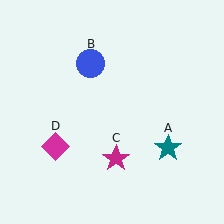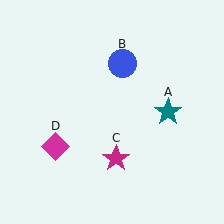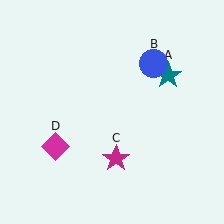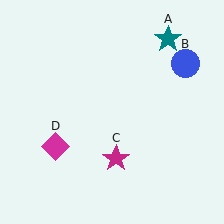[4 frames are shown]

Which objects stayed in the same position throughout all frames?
Magenta star (object C) and magenta diamond (object D) remained stationary.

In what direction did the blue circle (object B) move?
The blue circle (object B) moved right.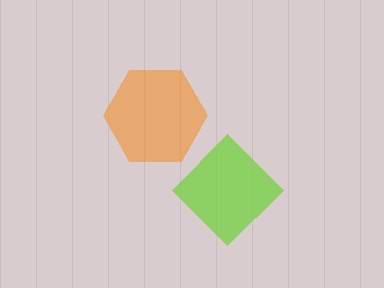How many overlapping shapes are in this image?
There are 2 overlapping shapes in the image.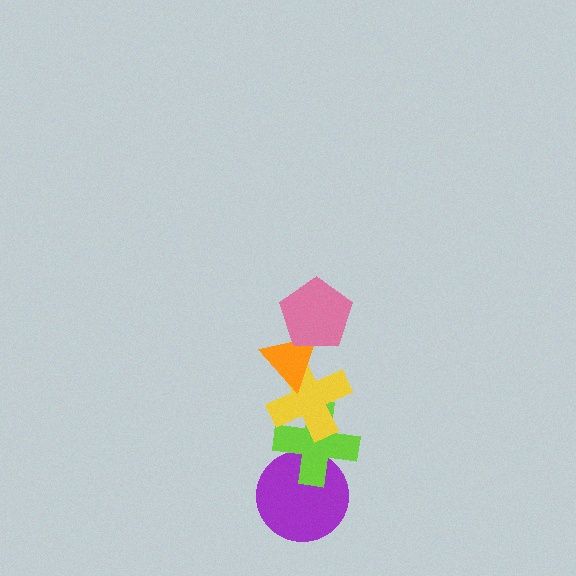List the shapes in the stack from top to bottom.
From top to bottom: the pink pentagon, the orange triangle, the yellow cross, the lime cross, the purple circle.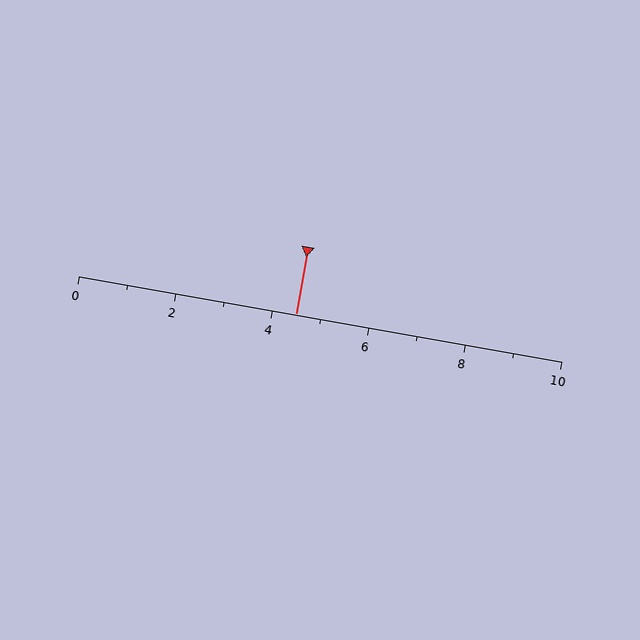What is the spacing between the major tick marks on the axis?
The major ticks are spaced 2 apart.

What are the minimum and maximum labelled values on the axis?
The axis runs from 0 to 10.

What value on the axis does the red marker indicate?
The marker indicates approximately 4.5.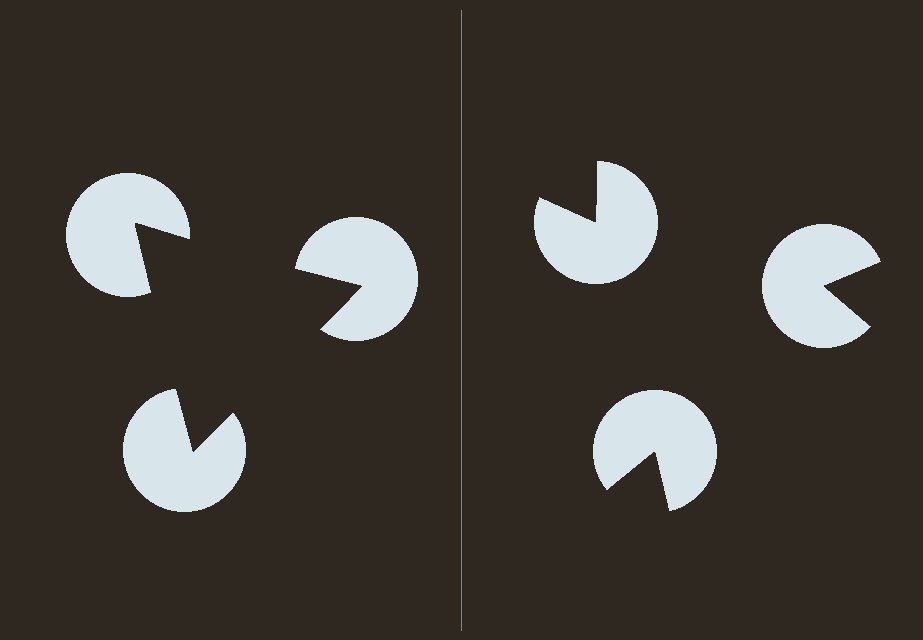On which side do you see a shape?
An illusory triangle appears on the left side. On the right side the wedge cuts are rotated, so no coherent shape forms.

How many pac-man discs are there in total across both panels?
6 — 3 on each side.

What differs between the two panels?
The pac-man discs are positioned identically on both sides; only the wedge orientations differ. On the left they align to a triangle; on the right they are misaligned.